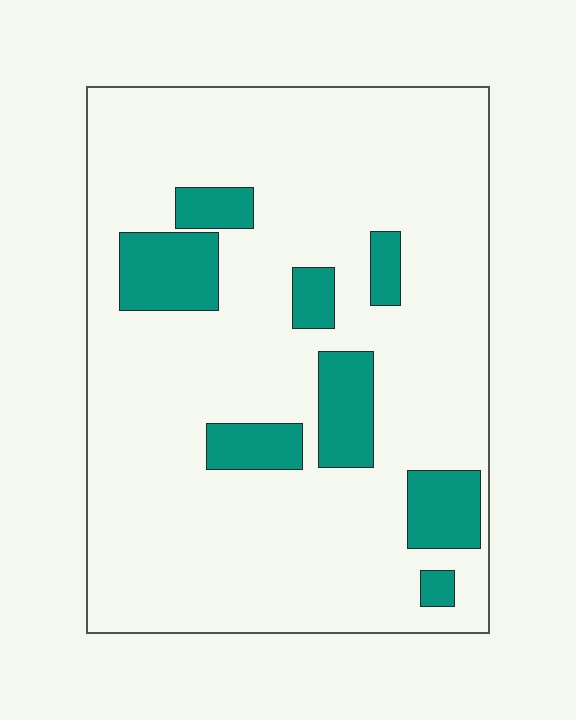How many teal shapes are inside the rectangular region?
8.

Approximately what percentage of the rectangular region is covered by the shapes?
Approximately 15%.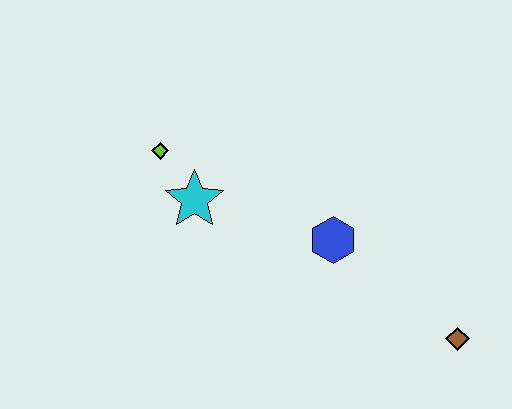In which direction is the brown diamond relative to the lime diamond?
The brown diamond is to the right of the lime diamond.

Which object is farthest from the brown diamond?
The lime diamond is farthest from the brown diamond.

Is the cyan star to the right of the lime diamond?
Yes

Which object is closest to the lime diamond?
The cyan star is closest to the lime diamond.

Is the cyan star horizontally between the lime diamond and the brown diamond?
Yes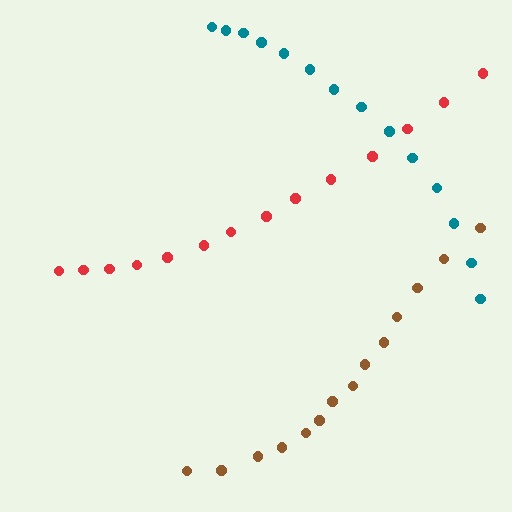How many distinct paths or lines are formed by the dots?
There are 3 distinct paths.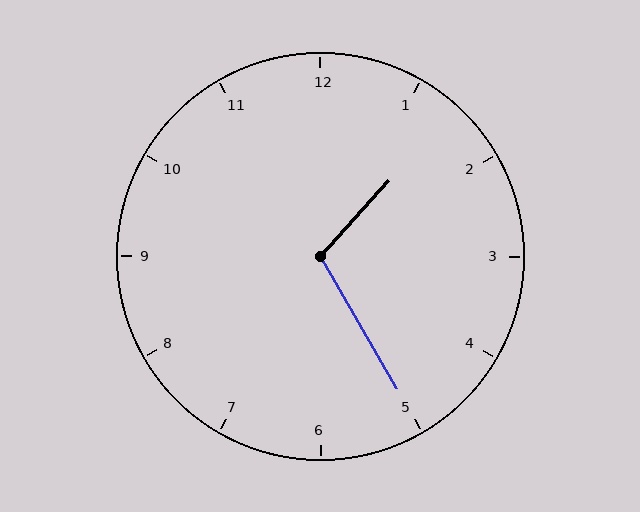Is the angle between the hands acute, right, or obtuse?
It is obtuse.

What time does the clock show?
1:25.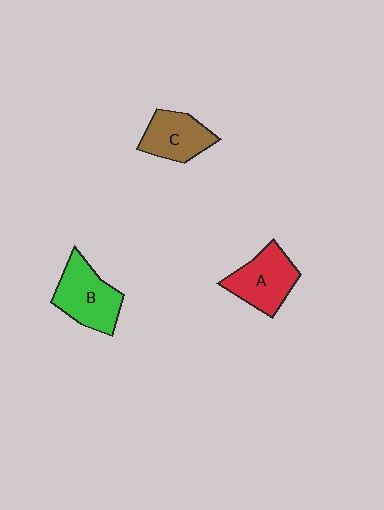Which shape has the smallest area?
Shape C (brown).